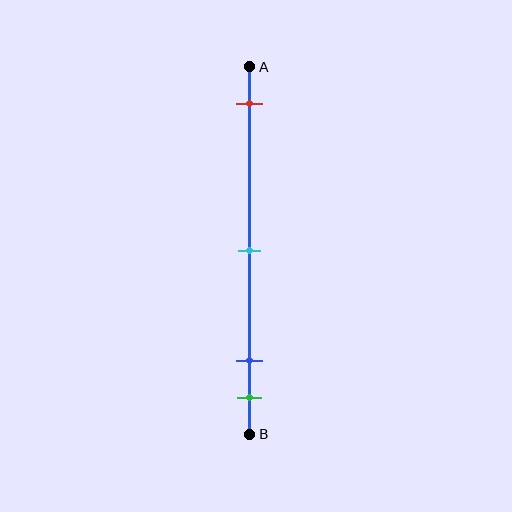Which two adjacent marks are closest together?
The blue and green marks are the closest adjacent pair.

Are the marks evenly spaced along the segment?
No, the marks are not evenly spaced.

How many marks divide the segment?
There are 4 marks dividing the segment.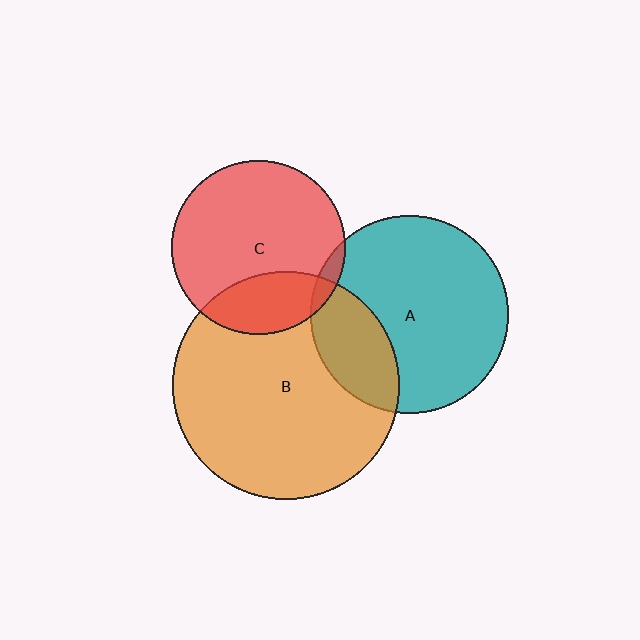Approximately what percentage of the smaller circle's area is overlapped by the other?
Approximately 25%.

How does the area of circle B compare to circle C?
Approximately 1.7 times.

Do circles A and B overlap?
Yes.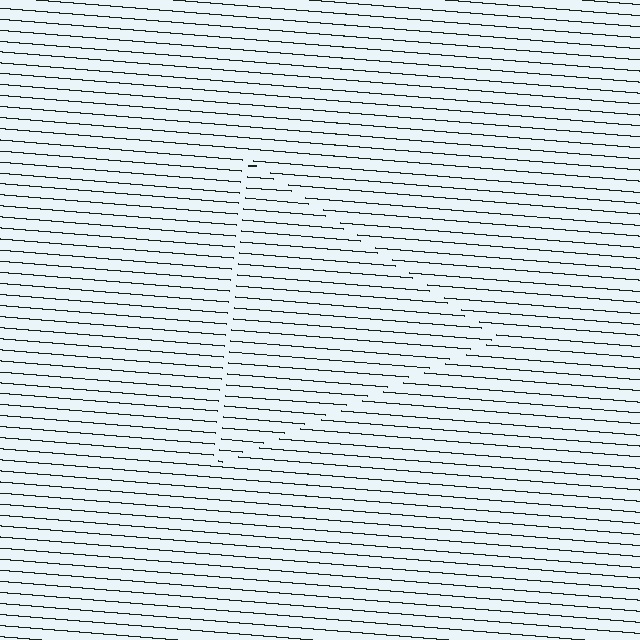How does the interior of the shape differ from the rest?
The interior of the shape contains the same grating, shifted by half a period — the contour is defined by the phase discontinuity where line-ends from the inner and outer gratings abut.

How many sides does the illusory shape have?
3 sides — the line-ends trace a triangle.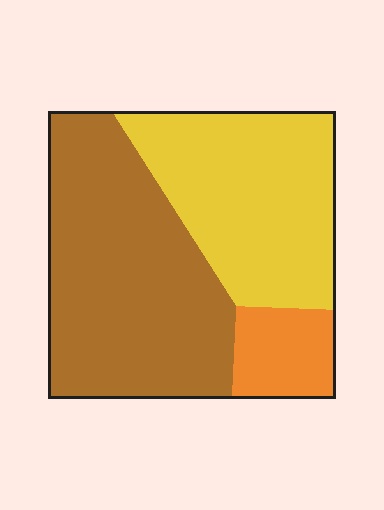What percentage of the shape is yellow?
Yellow covers about 40% of the shape.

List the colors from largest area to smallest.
From largest to smallest: brown, yellow, orange.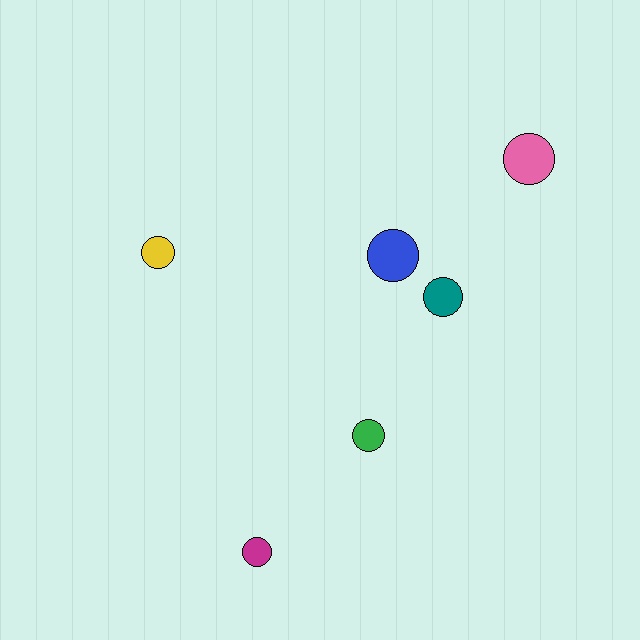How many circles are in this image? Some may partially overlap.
There are 6 circles.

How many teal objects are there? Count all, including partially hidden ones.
There is 1 teal object.